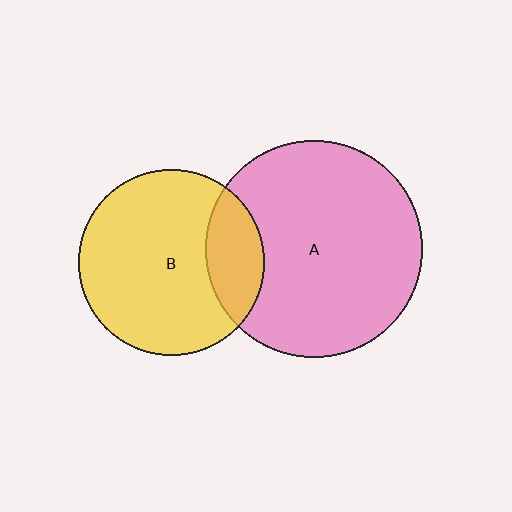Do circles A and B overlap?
Yes.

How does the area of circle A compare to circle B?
Approximately 1.4 times.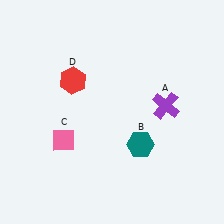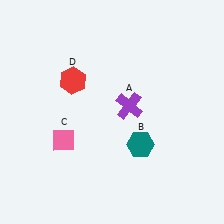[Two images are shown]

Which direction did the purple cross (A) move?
The purple cross (A) moved left.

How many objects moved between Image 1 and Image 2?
1 object moved between the two images.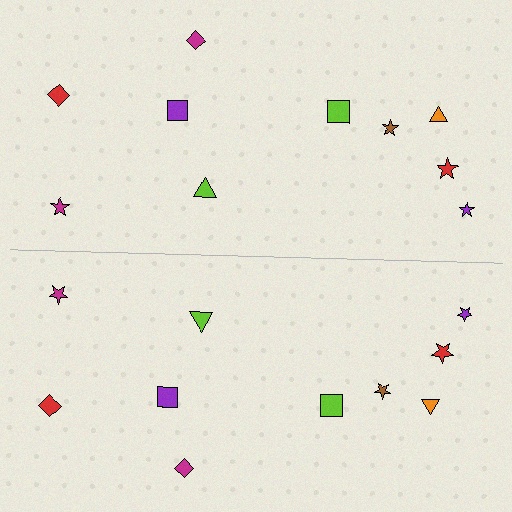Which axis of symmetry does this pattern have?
The pattern has a horizontal axis of symmetry running through the center of the image.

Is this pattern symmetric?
Yes, this pattern has bilateral (reflection) symmetry.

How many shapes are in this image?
There are 20 shapes in this image.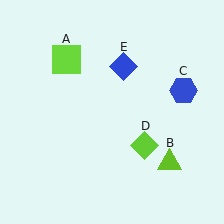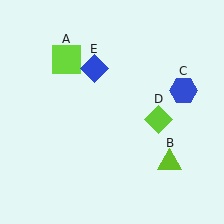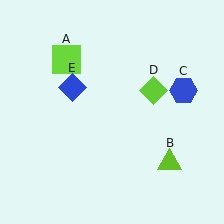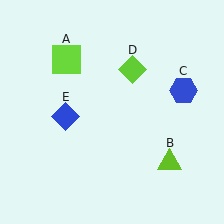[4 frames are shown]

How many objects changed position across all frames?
2 objects changed position: lime diamond (object D), blue diamond (object E).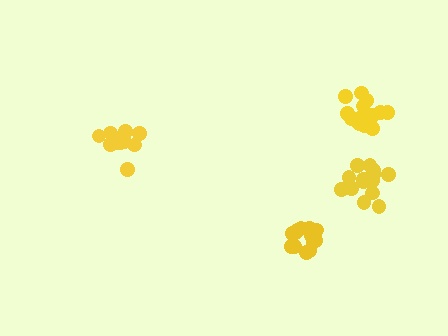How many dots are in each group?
Group 1: 14 dots, Group 2: 17 dots, Group 3: 11 dots, Group 4: 15 dots (57 total).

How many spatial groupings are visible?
There are 4 spatial groupings.